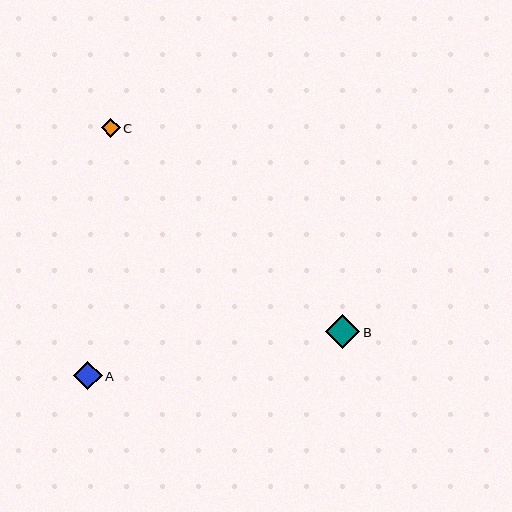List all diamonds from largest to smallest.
From largest to smallest: B, A, C.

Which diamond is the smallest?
Diamond C is the smallest with a size of approximately 18 pixels.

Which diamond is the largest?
Diamond B is the largest with a size of approximately 34 pixels.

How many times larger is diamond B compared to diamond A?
Diamond B is approximately 1.2 times the size of diamond A.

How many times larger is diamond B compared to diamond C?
Diamond B is approximately 1.9 times the size of diamond C.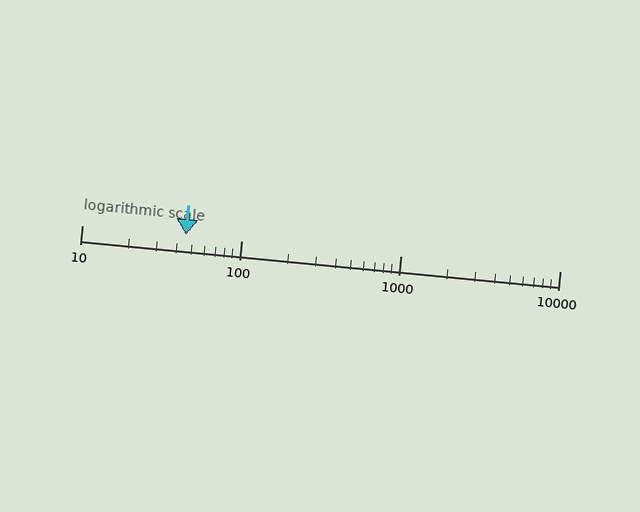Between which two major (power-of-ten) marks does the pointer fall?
The pointer is between 10 and 100.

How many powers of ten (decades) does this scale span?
The scale spans 3 decades, from 10 to 10000.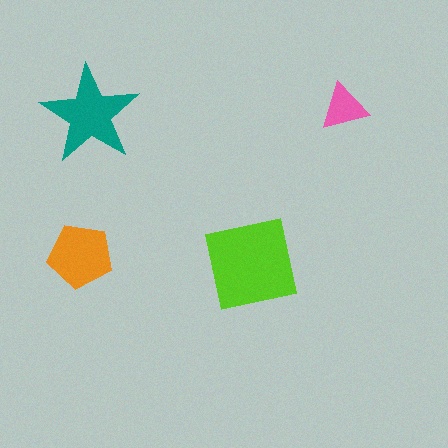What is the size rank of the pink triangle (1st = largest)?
4th.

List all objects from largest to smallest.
The lime square, the teal star, the orange pentagon, the pink triangle.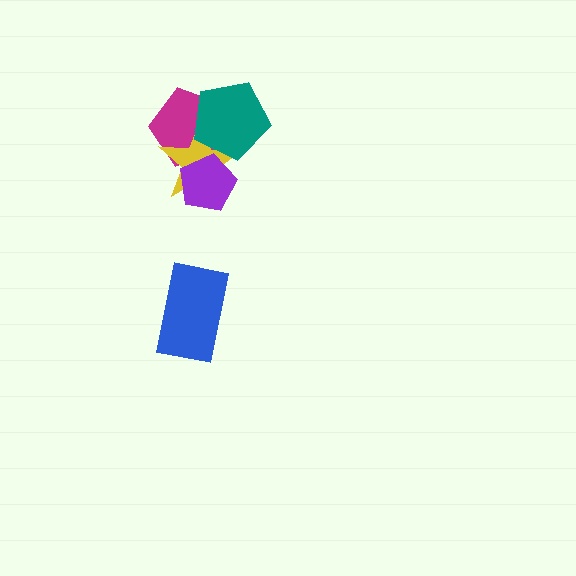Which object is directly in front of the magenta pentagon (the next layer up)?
The yellow star is directly in front of the magenta pentagon.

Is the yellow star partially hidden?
Yes, it is partially covered by another shape.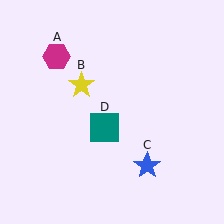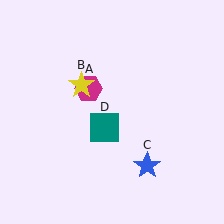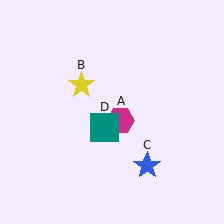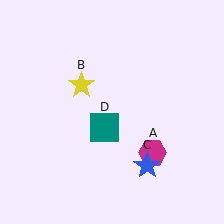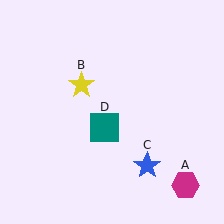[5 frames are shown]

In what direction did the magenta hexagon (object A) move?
The magenta hexagon (object A) moved down and to the right.